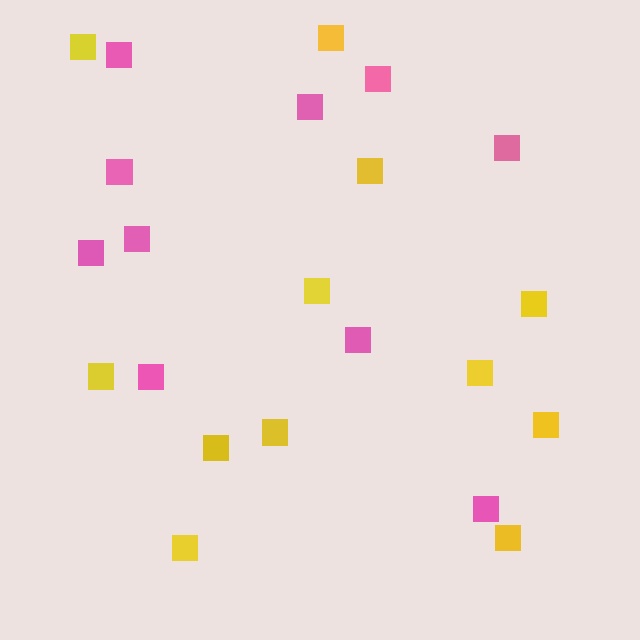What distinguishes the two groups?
There are 2 groups: one group of yellow squares (12) and one group of pink squares (10).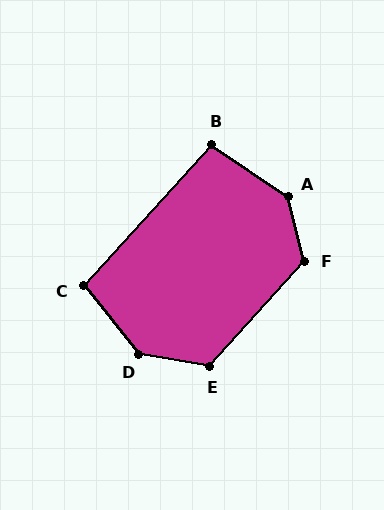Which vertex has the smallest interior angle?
B, at approximately 98 degrees.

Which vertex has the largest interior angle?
D, at approximately 139 degrees.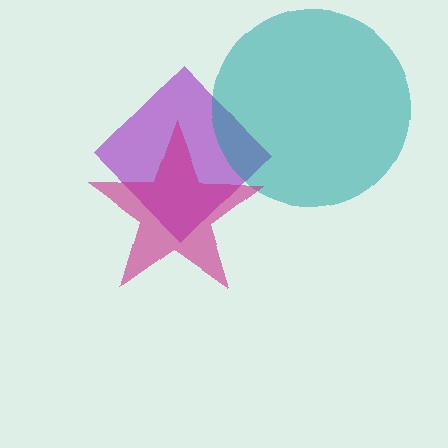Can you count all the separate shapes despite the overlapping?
Yes, there are 3 separate shapes.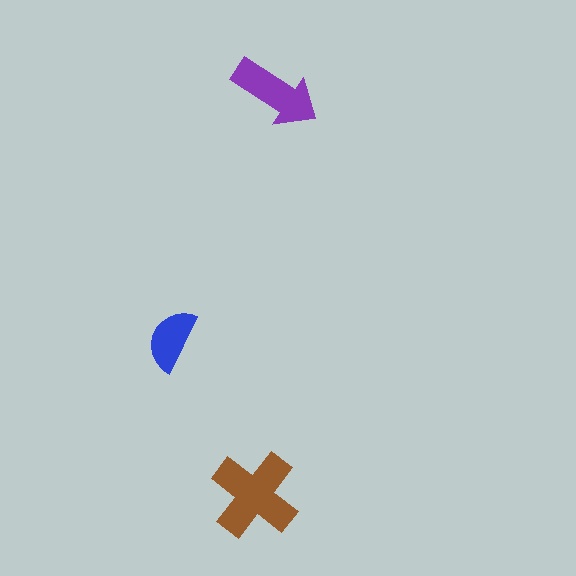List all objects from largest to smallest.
The brown cross, the purple arrow, the blue semicircle.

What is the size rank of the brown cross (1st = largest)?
1st.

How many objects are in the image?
There are 3 objects in the image.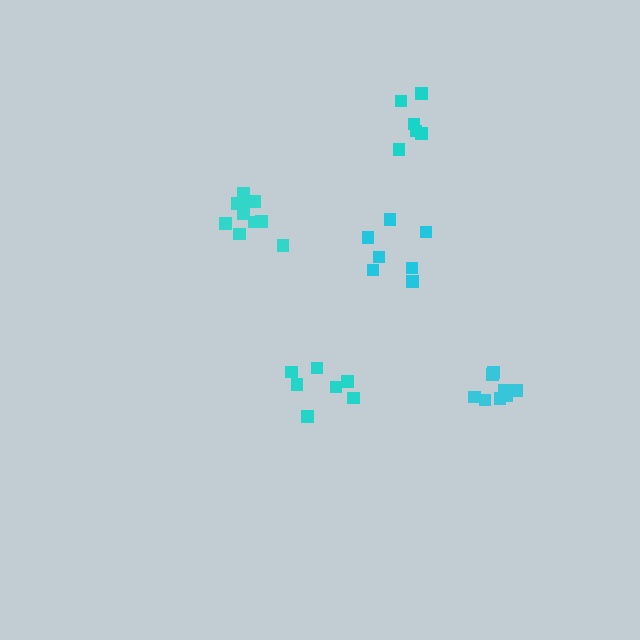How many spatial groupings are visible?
There are 5 spatial groupings.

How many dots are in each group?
Group 1: 6 dots, Group 2: 8 dots, Group 3: 10 dots, Group 4: 7 dots, Group 5: 7 dots (38 total).